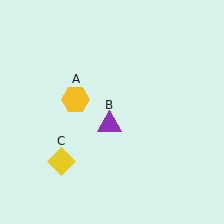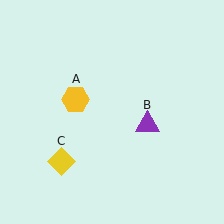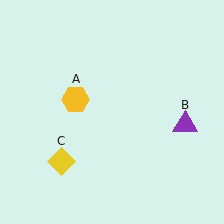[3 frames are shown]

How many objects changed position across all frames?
1 object changed position: purple triangle (object B).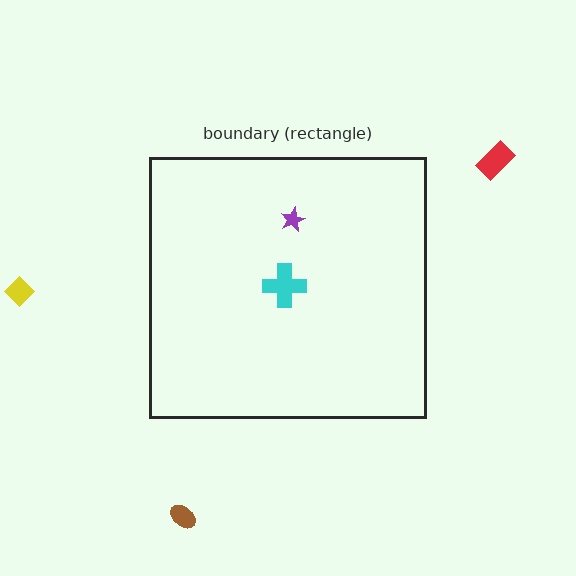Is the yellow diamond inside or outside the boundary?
Outside.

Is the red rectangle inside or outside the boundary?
Outside.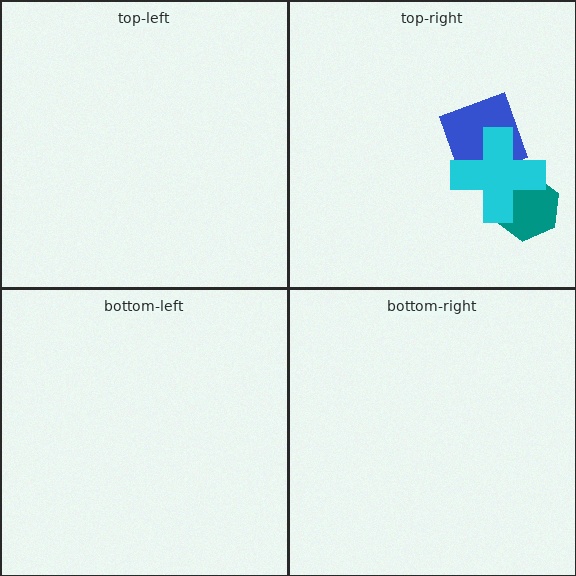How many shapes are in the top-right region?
3.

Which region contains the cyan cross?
The top-right region.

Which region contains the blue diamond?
The top-right region.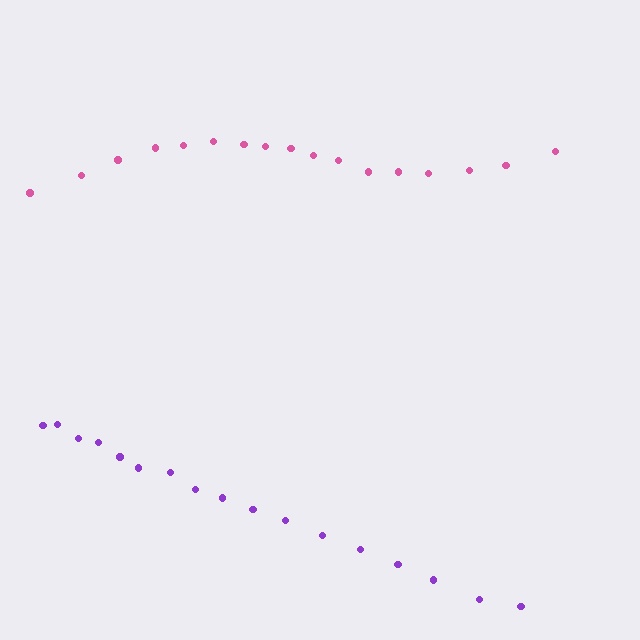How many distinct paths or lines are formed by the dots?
There are 2 distinct paths.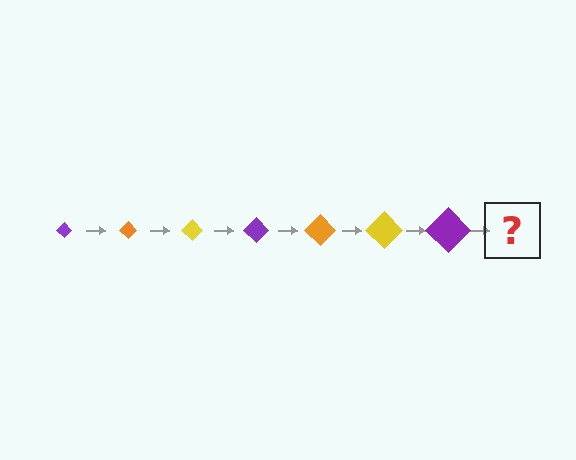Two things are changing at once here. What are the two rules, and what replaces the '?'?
The two rules are that the diamond grows larger each step and the color cycles through purple, orange, and yellow. The '?' should be an orange diamond, larger than the previous one.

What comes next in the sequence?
The next element should be an orange diamond, larger than the previous one.